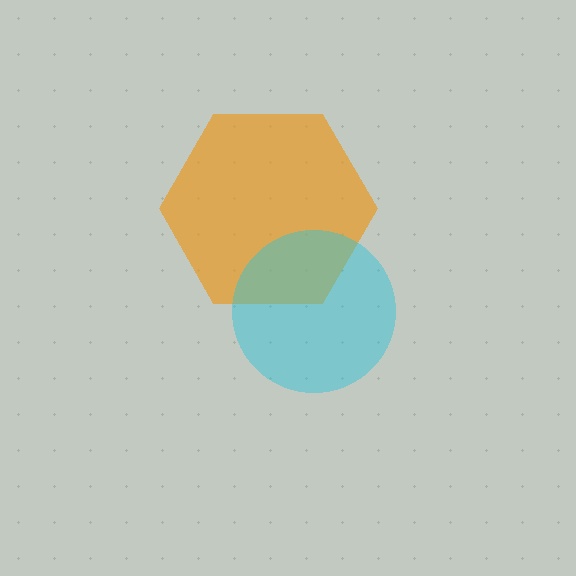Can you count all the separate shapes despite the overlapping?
Yes, there are 2 separate shapes.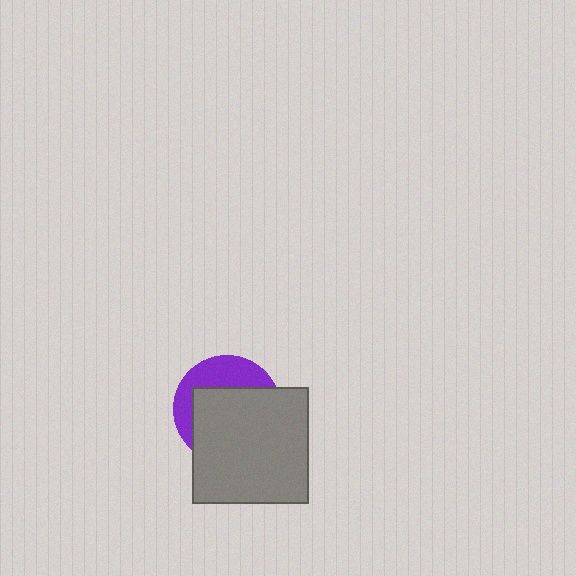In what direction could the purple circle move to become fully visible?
The purple circle could move toward the upper-left. That would shift it out from behind the gray square entirely.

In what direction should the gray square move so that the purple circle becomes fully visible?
The gray square should move toward the lower-right. That is the shortest direction to clear the overlap and leave the purple circle fully visible.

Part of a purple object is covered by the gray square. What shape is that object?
It is a circle.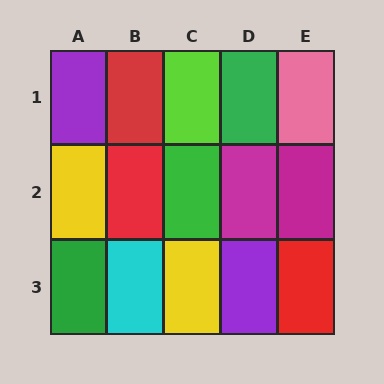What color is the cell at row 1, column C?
Lime.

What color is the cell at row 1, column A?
Purple.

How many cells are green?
3 cells are green.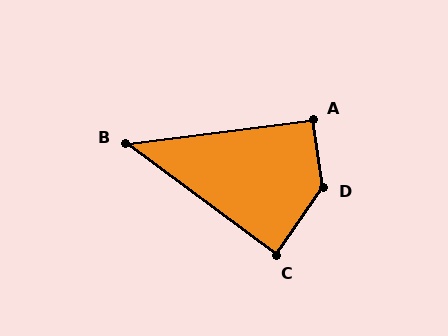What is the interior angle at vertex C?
Approximately 88 degrees (approximately right).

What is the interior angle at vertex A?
Approximately 92 degrees (approximately right).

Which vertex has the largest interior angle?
D, at approximately 136 degrees.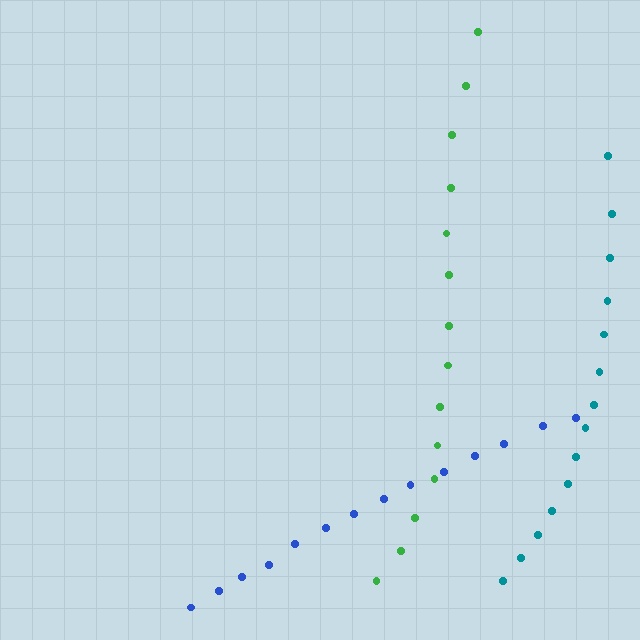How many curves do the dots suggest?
There are 3 distinct paths.